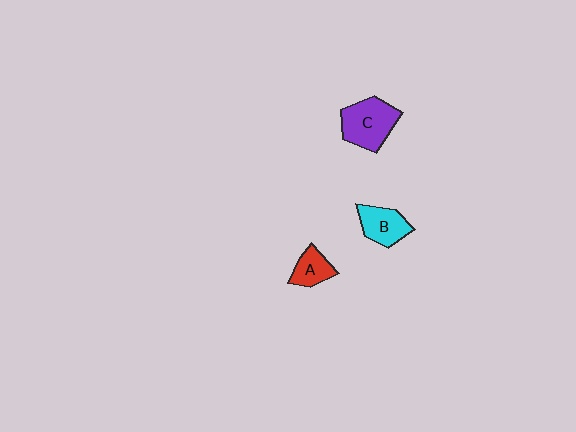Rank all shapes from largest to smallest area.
From largest to smallest: C (purple), B (cyan), A (red).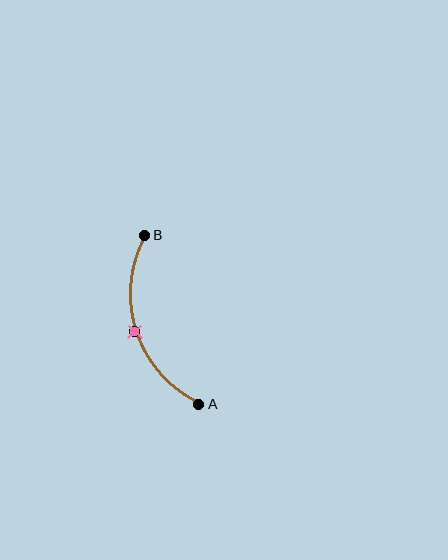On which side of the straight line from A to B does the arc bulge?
The arc bulges to the left of the straight line connecting A and B.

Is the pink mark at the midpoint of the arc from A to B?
Yes. The pink mark lies on the arc at equal arc-length from both A and B — it is the arc midpoint.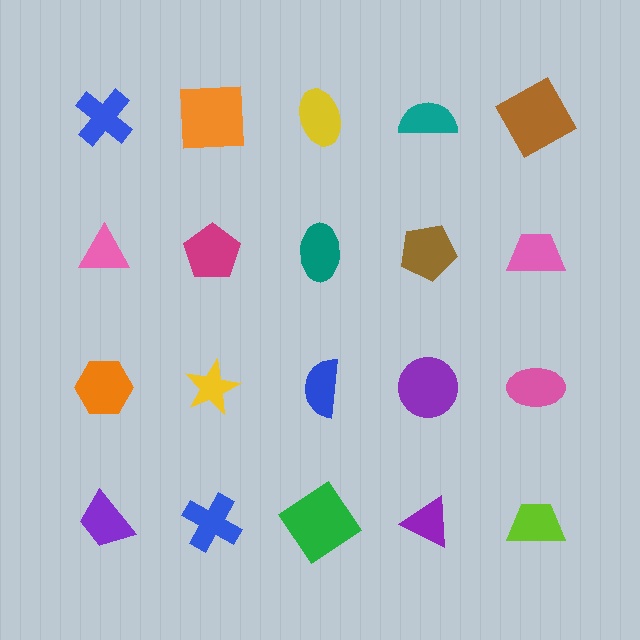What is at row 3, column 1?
An orange hexagon.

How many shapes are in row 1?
5 shapes.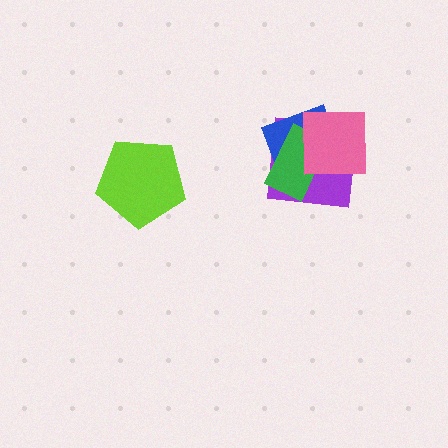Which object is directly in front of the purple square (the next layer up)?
The blue rectangle is directly in front of the purple square.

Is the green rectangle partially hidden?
Yes, it is partially covered by another shape.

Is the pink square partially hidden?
No, no other shape covers it.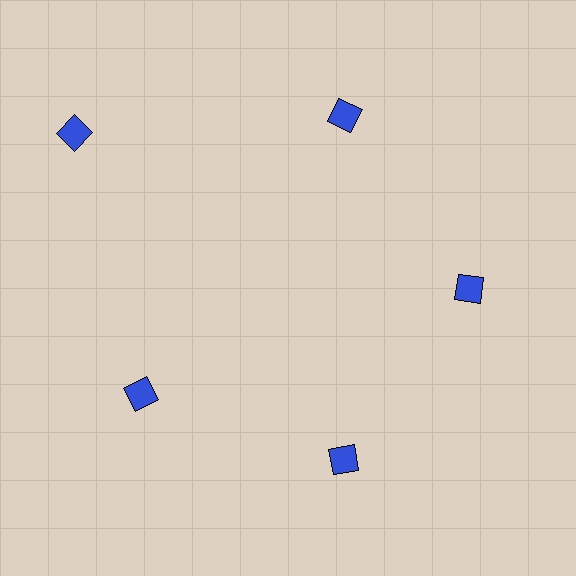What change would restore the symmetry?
The symmetry would be restored by moving it inward, back onto the ring so that all 5 diamonds sit at equal angles and equal distance from the center.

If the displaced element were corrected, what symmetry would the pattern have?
It would have 5-fold rotational symmetry — the pattern would map onto itself every 72 degrees.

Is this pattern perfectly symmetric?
No. The 5 blue diamonds are arranged in a ring, but one element near the 10 o'clock position is pushed outward from the center, breaking the 5-fold rotational symmetry.